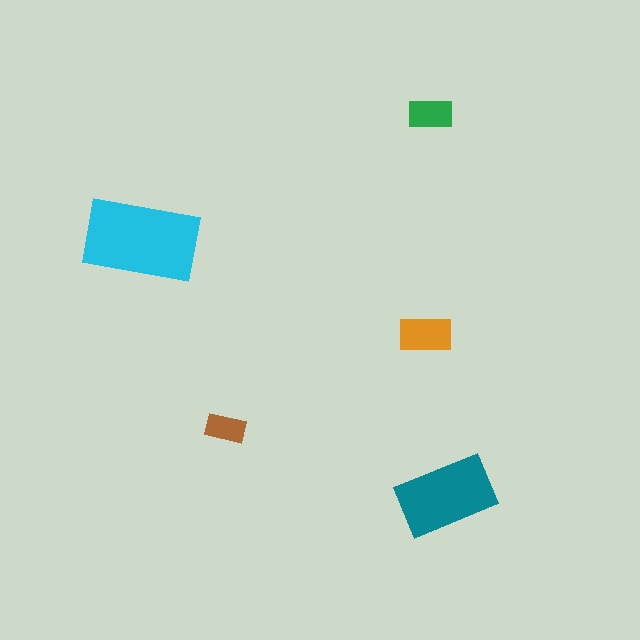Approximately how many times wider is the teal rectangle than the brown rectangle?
About 2.5 times wider.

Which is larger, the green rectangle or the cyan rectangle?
The cyan one.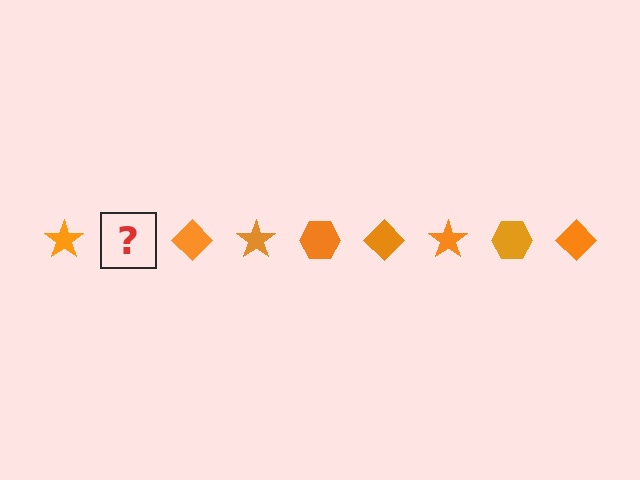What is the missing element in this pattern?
The missing element is an orange hexagon.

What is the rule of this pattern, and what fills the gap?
The rule is that the pattern cycles through star, hexagon, diamond shapes in orange. The gap should be filled with an orange hexagon.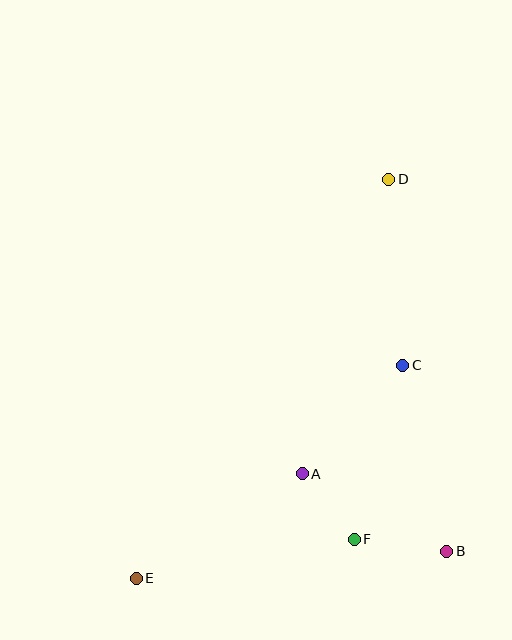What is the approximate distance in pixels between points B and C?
The distance between B and C is approximately 191 pixels.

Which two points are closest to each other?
Points A and F are closest to each other.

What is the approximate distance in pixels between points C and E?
The distance between C and E is approximately 341 pixels.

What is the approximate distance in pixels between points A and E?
The distance between A and E is approximately 196 pixels.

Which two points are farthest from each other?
Points D and E are farthest from each other.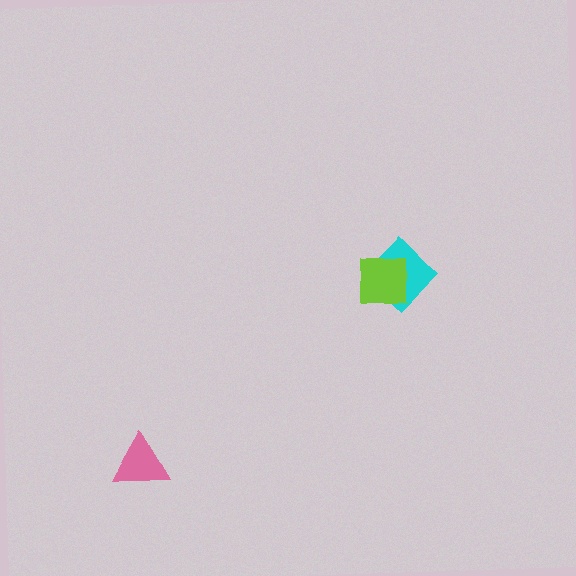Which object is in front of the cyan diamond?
The lime square is in front of the cyan diamond.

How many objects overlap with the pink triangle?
0 objects overlap with the pink triangle.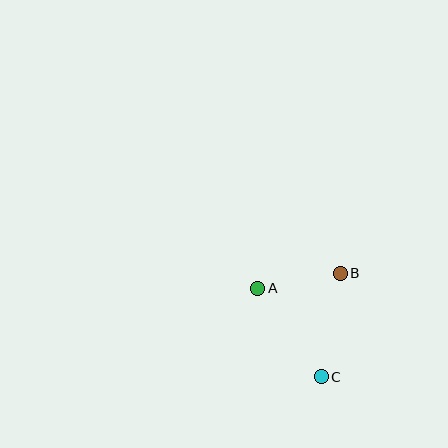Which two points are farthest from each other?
Points A and C are farthest from each other.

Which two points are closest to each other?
Points A and B are closest to each other.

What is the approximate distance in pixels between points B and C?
The distance between B and C is approximately 105 pixels.